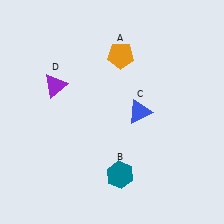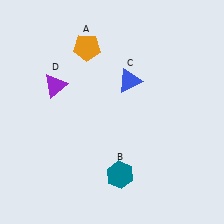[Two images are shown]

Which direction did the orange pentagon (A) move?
The orange pentagon (A) moved left.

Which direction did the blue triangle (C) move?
The blue triangle (C) moved up.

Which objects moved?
The objects that moved are: the orange pentagon (A), the blue triangle (C).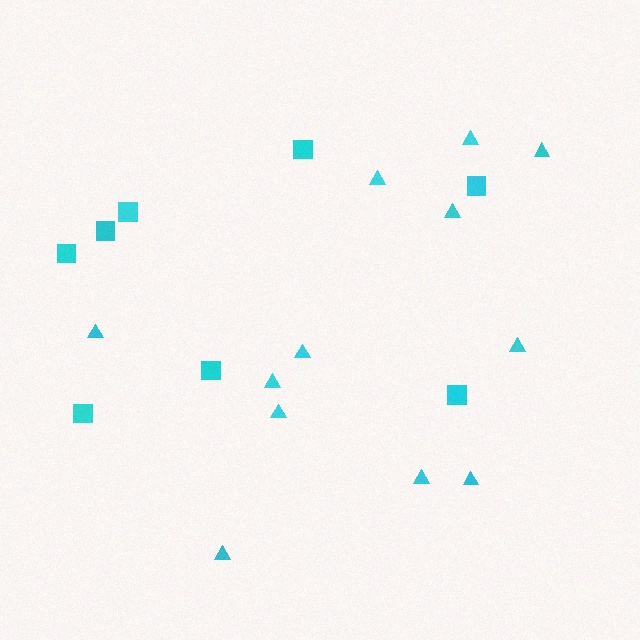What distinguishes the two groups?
There are 2 groups: one group of triangles (12) and one group of squares (8).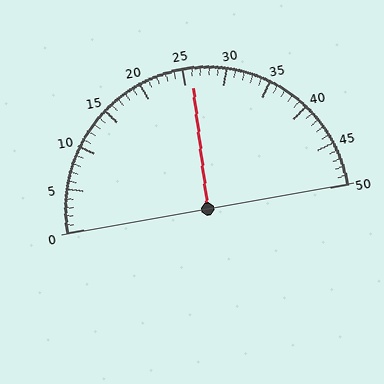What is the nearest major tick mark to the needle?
The nearest major tick mark is 25.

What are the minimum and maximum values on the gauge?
The gauge ranges from 0 to 50.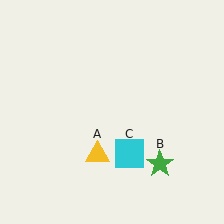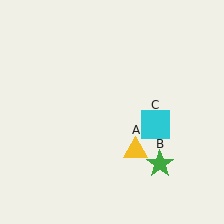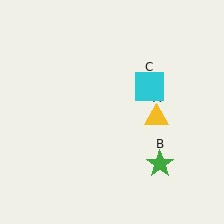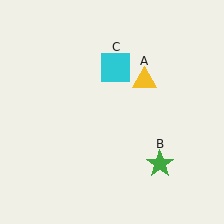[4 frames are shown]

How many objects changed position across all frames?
2 objects changed position: yellow triangle (object A), cyan square (object C).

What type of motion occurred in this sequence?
The yellow triangle (object A), cyan square (object C) rotated counterclockwise around the center of the scene.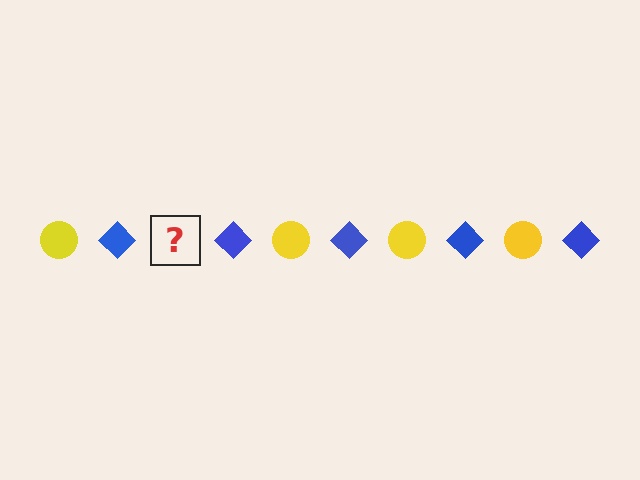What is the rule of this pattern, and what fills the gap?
The rule is that the pattern alternates between yellow circle and blue diamond. The gap should be filled with a yellow circle.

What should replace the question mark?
The question mark should be replaced with a yellow circle.